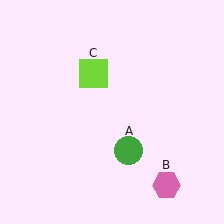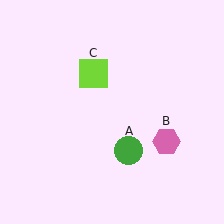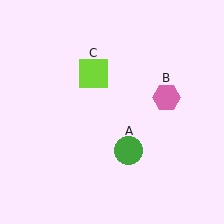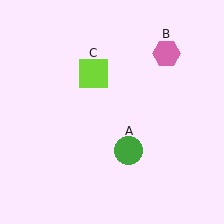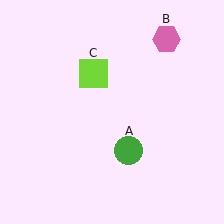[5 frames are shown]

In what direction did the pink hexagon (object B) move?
The pink hexagon (object B) moved up.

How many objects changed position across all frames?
1 object changed position: pink hexagon (object B).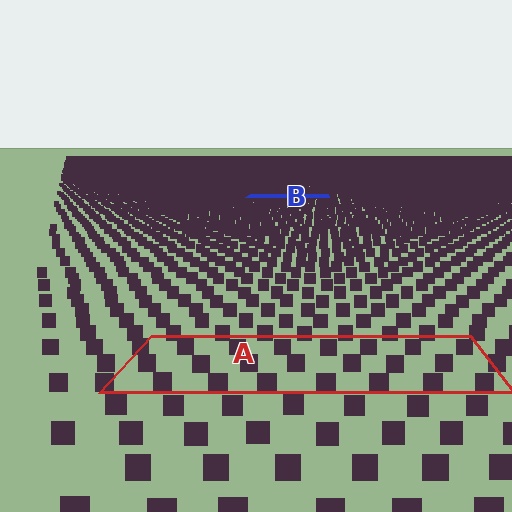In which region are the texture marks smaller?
The texture marks are smaller in region B, because it is farther away.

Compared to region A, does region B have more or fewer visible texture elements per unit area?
Region B has more texture elements per unit area — they are packed more densely because it is farther away.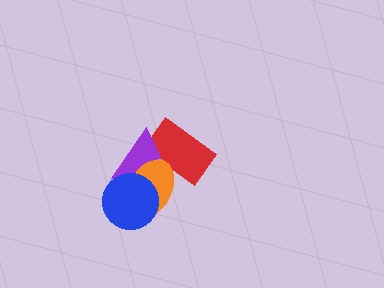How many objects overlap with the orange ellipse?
3 objects overlap with the orange ellipse.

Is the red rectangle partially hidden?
Yes, it is partially covered by another shape.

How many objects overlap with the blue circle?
2 objects overlap with the blue circle.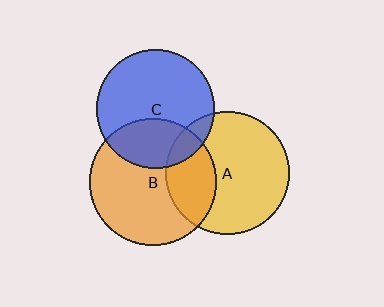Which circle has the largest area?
Circle B (orange).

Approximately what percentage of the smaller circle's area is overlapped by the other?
Approximately 10%.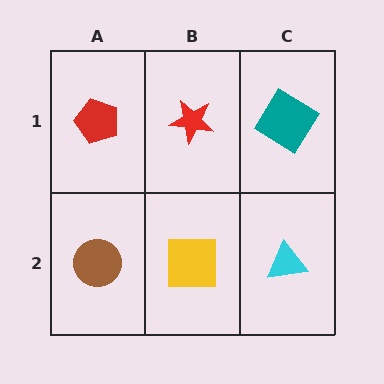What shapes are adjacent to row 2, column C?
A teal diamond (row 1, column C), a yellow square (row 2, column B).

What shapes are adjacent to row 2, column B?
A red star (row 1, column B), a brown circle (row 2, column A), a cyan triangle (row 2, column C).